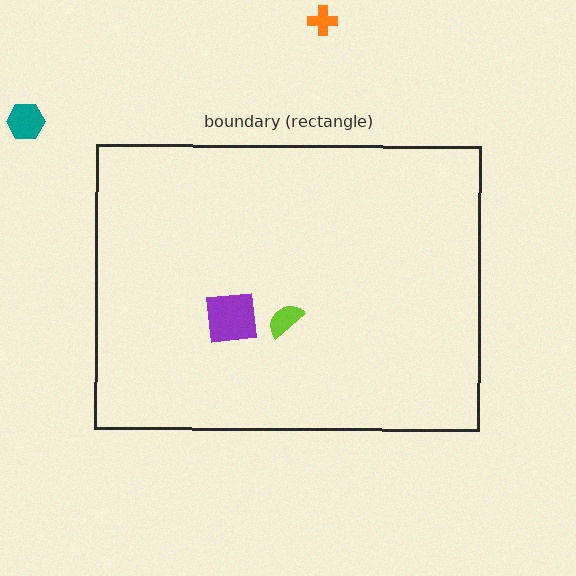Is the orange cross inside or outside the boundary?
Outside.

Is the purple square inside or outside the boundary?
Inside.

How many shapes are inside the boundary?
2 inside, 2 outside.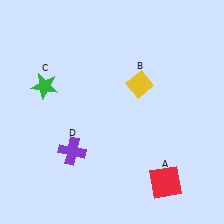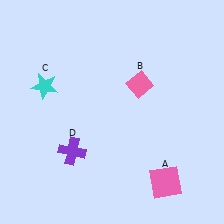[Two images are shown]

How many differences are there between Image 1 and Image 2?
There are 3 differences between the two images.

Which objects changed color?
A changed from red to pink. B changed from yellow to pink. C changed from green to cyan.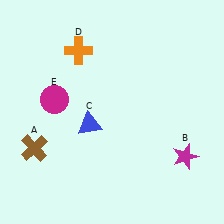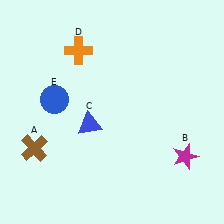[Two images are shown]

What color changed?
The circle (E) changed from magenta in Image 1 to blue in Image 2.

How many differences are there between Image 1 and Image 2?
There is 1 difference between the two images.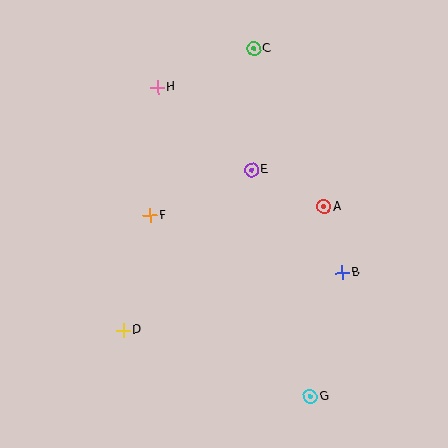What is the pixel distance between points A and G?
The distance between A and G is 190 pixels.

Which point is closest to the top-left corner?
Point H is closest to the top-left corner.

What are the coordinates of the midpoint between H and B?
The midpoint between H and B is at (250, 180).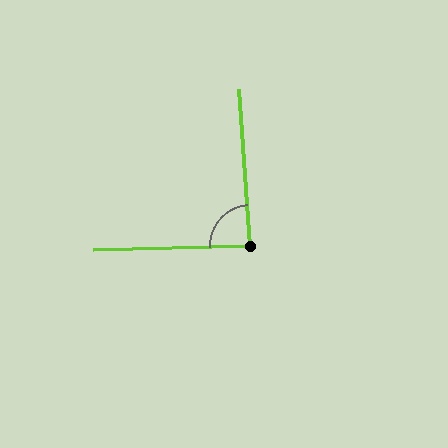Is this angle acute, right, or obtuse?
It is approximately a right angle.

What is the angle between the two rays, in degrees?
Approximately 87 degrees.